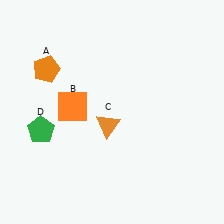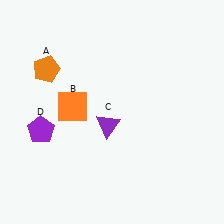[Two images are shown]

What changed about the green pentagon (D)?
In Image 1, D is green. In Image 2, it changed to purple.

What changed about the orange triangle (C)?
In Image 1, C is orange. In Image 2, it changed to purple.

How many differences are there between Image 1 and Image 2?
There are 2 differences between the two images.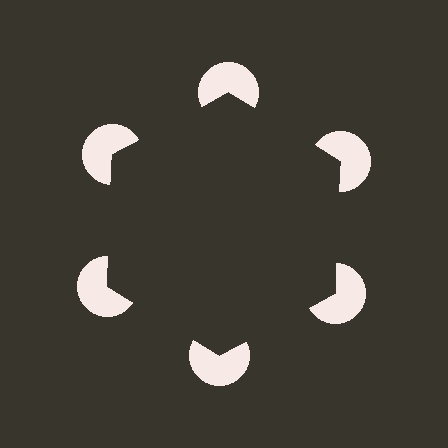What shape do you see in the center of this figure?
An illusory hexagon — its edges are inferred from the aligned wedge cuts in the pac-man discs, not physically drawn.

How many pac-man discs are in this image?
There are 6 — one at each vertex of the illusory hexagon.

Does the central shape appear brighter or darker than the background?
It typically appears slightly darker than the background, even though no actual brightness change is drawn.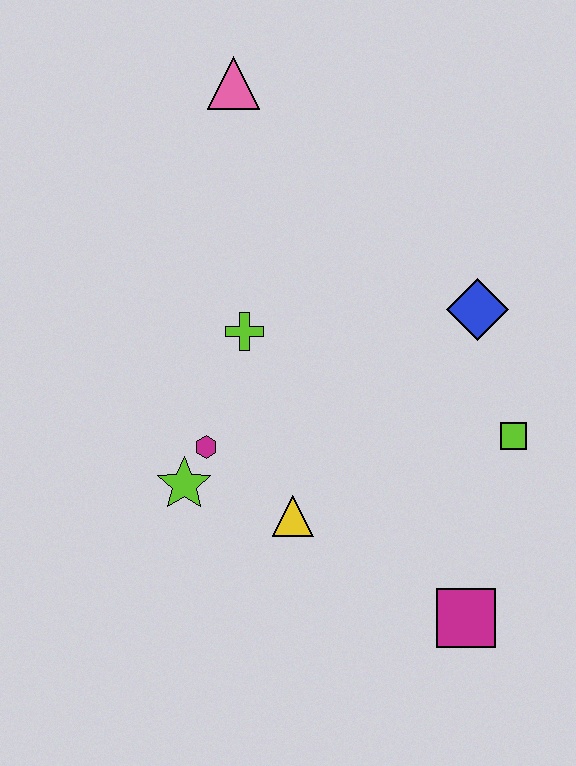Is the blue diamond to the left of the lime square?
Yes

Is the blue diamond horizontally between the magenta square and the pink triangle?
No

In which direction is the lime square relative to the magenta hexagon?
The lime square is to the right of the magenta hexagon.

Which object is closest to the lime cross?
The magenta hexagon is closest to the lime cross.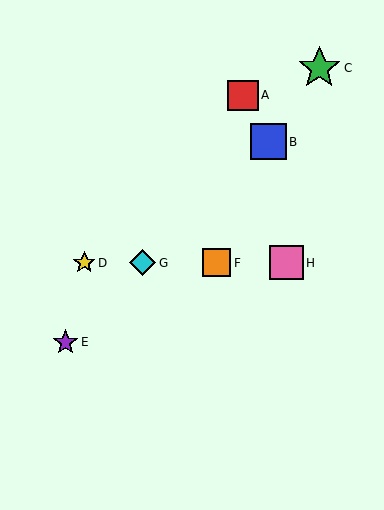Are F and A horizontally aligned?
No, F is at y≈263 and A is at y≈95.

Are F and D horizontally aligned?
Yes, both are at y≈263.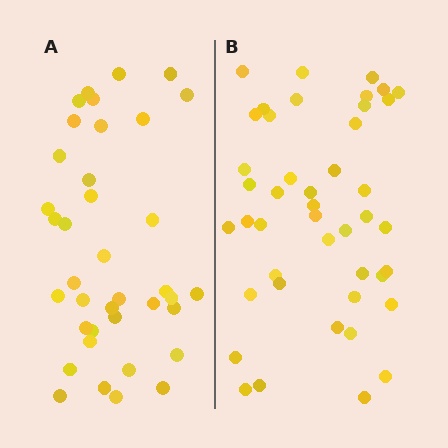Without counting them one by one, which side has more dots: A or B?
Region B (the right region) has more dots.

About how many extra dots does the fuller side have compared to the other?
Region B has about 6 more dots than region A.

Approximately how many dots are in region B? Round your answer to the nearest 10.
About 40 dots. (The exact count is 44, which rounds to 40.)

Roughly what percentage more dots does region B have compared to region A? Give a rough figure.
About 15% more.